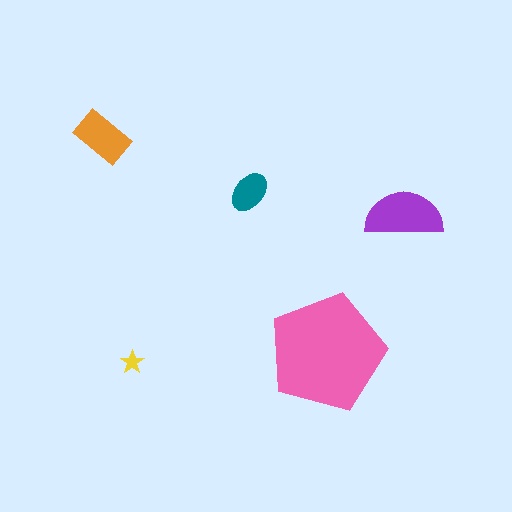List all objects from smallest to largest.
The yellow star, the teal ellipse, the orange rectangle, the purple semicircle, the pink pentagon.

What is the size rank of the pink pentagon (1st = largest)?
1st.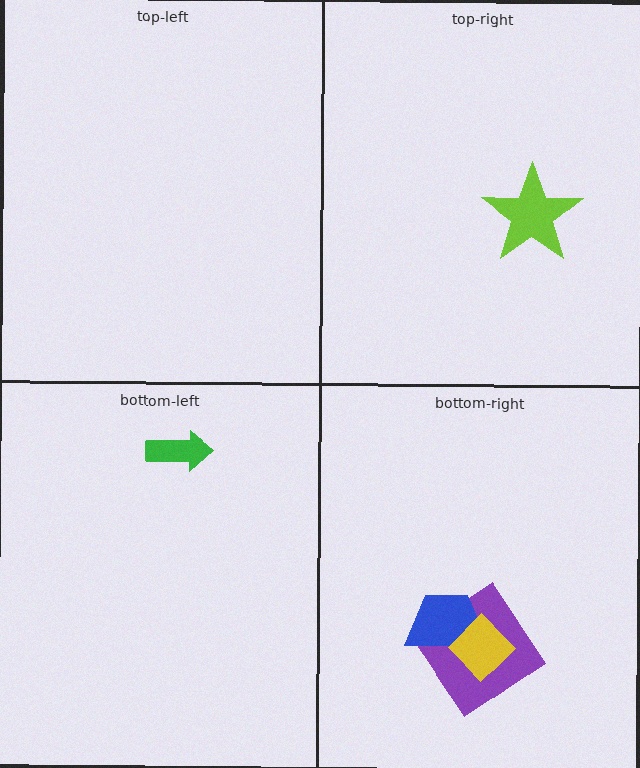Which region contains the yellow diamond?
The bottom-right region.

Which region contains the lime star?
The top-right region.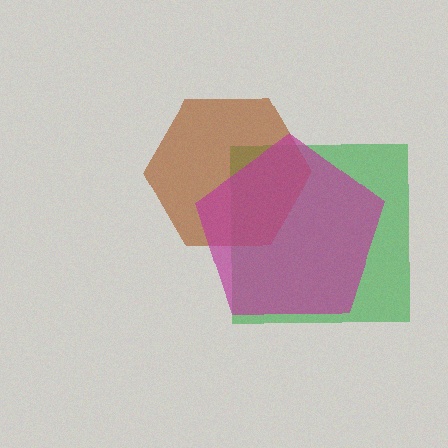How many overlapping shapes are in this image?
There are 3 overlapping shapes in the image.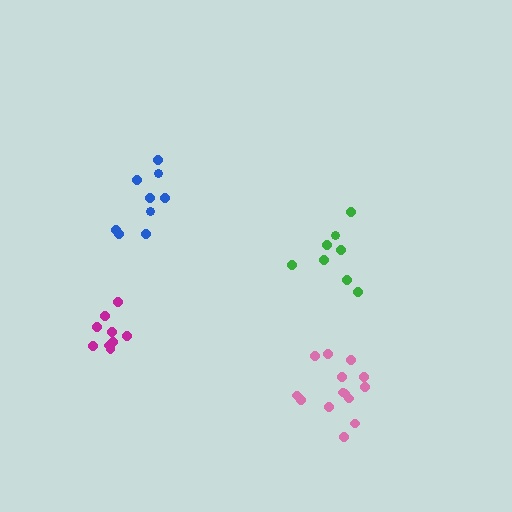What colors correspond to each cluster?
The clusters are colored: green, pink, blue, magenta.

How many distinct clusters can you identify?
There are 4 distinct clusters.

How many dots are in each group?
Group 1: 8 dots, Group 2: 14 dots, Group 3: 9 dots, Group 4: 9 dots (40 total).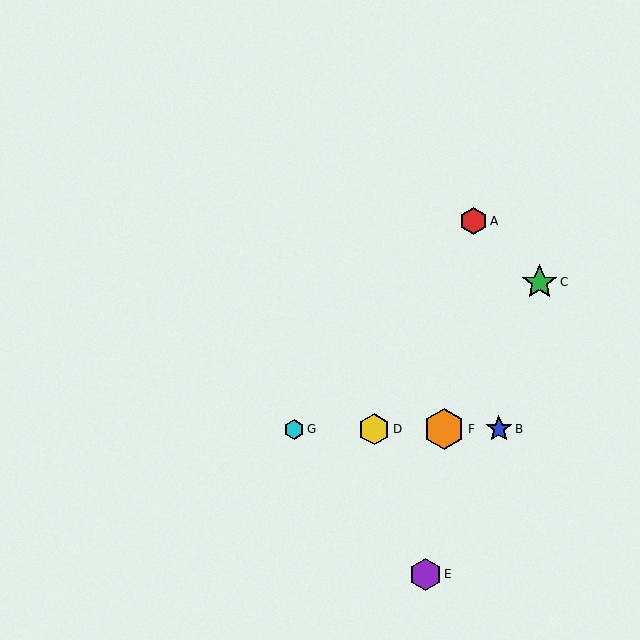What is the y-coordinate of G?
Object G is at y≈429.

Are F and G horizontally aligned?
Yes, both are at y≈429.